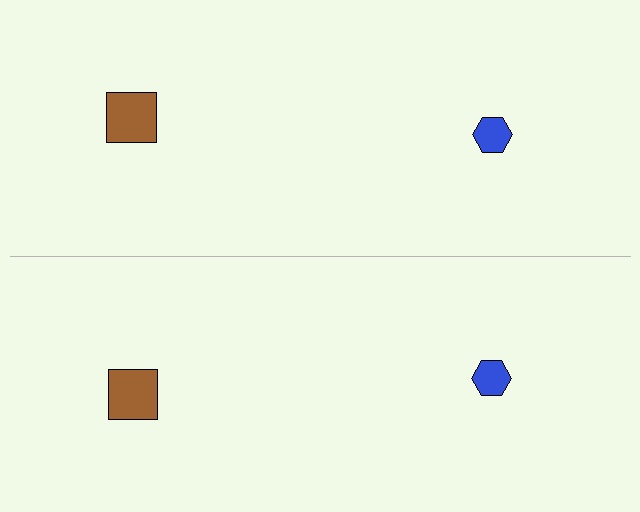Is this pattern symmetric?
Yes, this pattern has bilateral (reflection) symmetry.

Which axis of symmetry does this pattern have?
The pattern has a horizontal axis of symmetry running through the center of the image.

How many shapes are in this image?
There are 4 shapes in this image.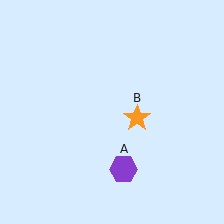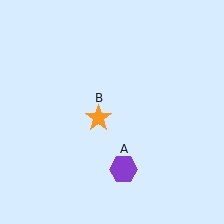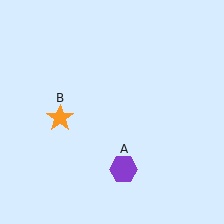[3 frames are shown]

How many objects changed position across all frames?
1 object changed position: orange star (object B).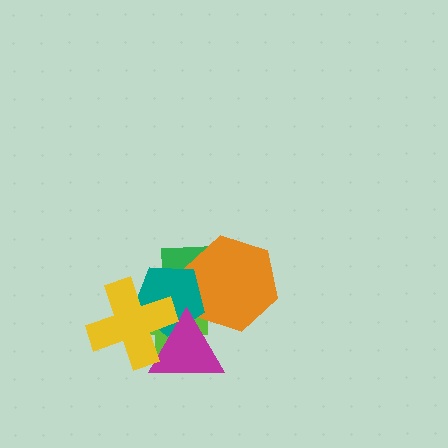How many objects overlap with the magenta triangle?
5 objects overlap with the magenta triangle.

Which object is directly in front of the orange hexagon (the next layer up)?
The teal pentagon is directly in front of the orange hexagon.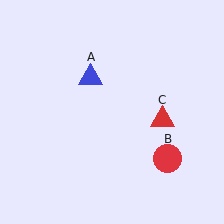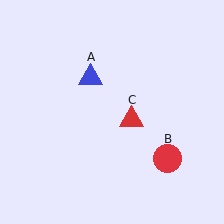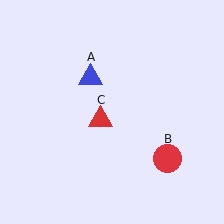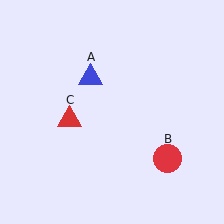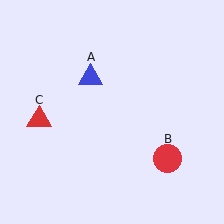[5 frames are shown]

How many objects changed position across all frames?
1 object changed position: red triangle (object C).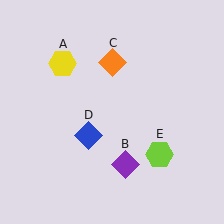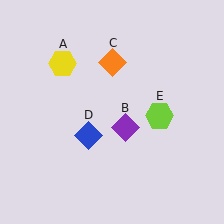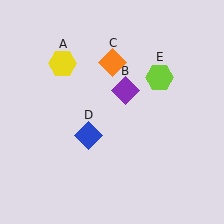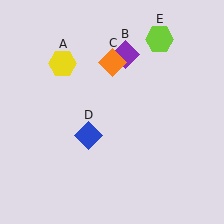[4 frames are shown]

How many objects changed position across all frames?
2 objects changed position: purple diamond (object B), lime hexagon (object E).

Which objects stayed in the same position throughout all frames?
Yellow hexagon (object A) and orange diamond (object C) and blue diamond (object D) remained stationary.